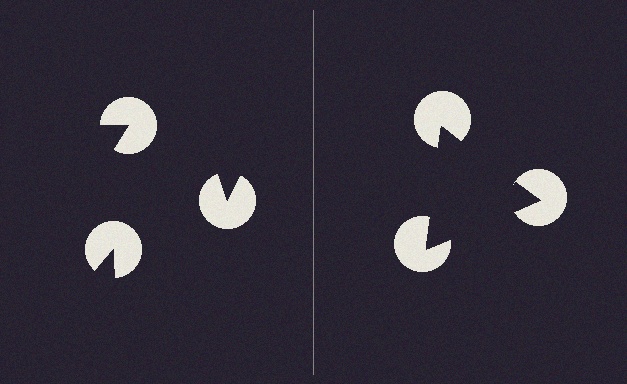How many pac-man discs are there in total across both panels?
6 — 3 on each side.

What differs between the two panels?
The pac-man discs are positioned identically on both sides; only the wedge orientations differ. On the right they align to a triangle; on the left they are misaligned.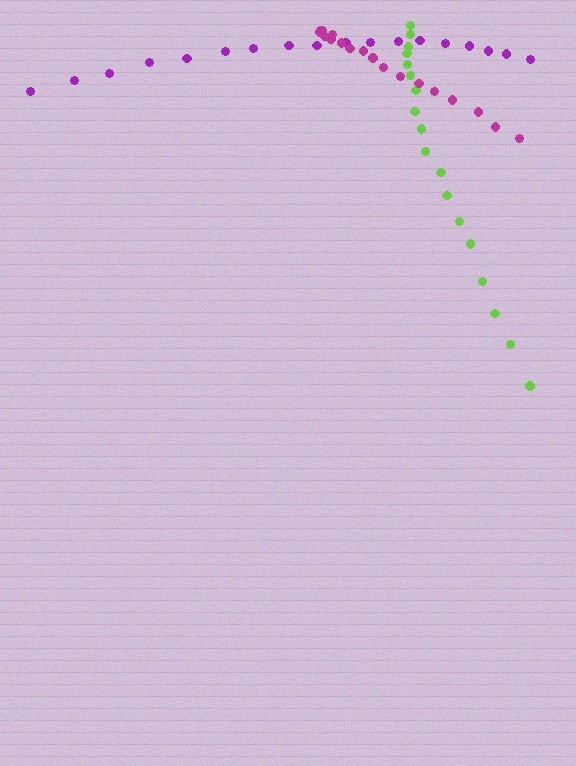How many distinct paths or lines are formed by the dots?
There are 3 distinct paths.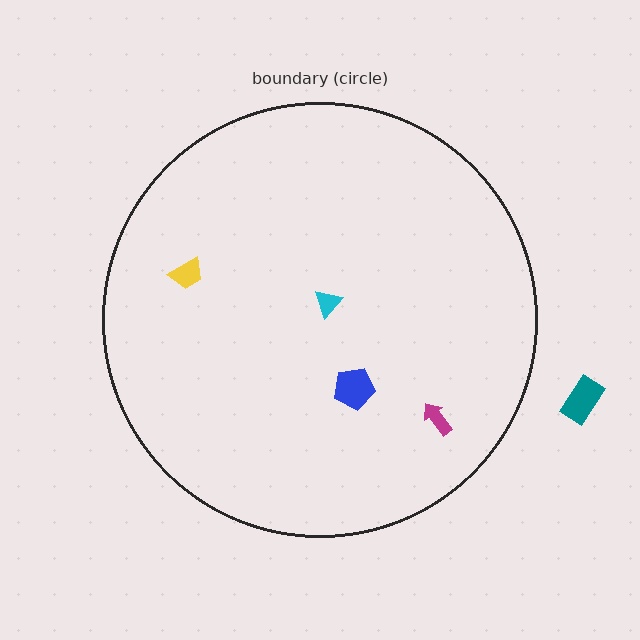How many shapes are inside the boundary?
4 inside, 1 outside.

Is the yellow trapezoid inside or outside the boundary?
Inside.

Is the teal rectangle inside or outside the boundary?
Outside.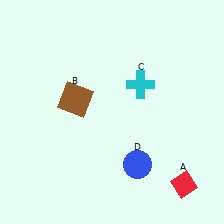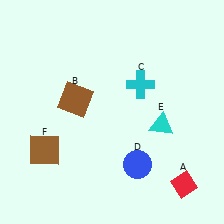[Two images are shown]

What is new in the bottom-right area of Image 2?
A cyan triangle (E) was added in the bottom-right area of Image 2.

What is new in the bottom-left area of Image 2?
A brown square (F) was added in the bottom-left area of Image 2.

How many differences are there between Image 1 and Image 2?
There are 2 differences between the two images.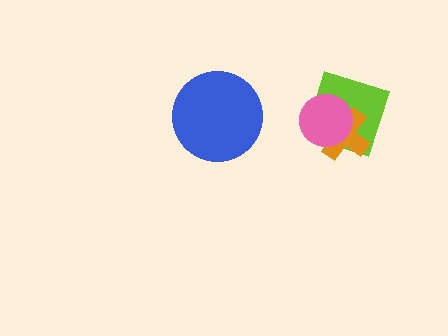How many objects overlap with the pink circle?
2 objects overlap with the pink circle.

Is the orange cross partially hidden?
Yes, it is partially covered by another shape.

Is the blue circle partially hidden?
No, no other shape covers it.